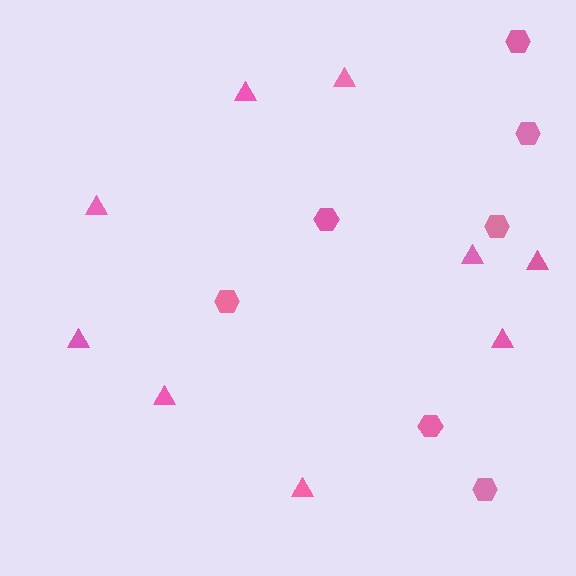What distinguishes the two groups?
There are 2 groups: one group of hexagons (7) and one group of triangles (9).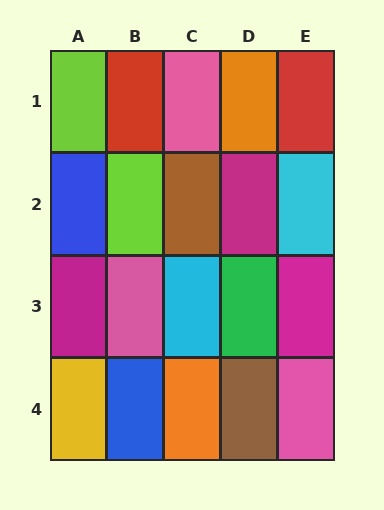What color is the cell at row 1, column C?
Pink.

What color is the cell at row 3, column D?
Green.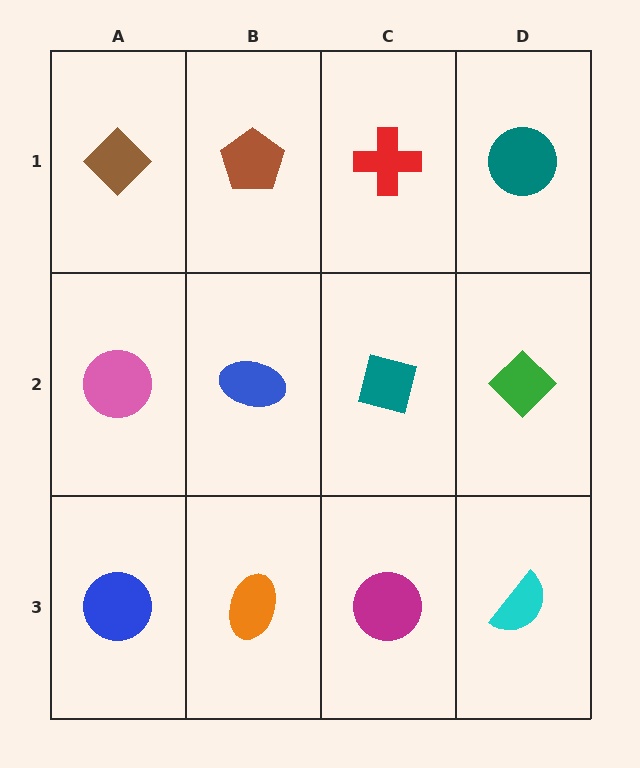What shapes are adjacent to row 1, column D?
A green diamond (row 2, column D), a red cross (row 1, column C).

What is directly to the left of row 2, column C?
A blue ellipse.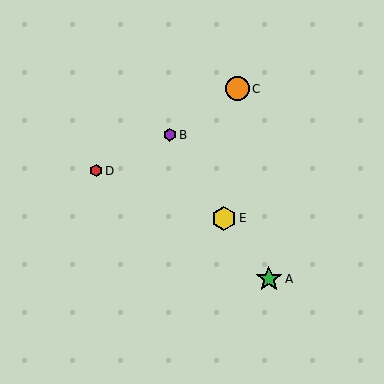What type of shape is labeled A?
Shape A is a green star.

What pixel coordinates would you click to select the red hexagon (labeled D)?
Click at (96, 171) to select the red hexagon D.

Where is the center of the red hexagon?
The center of the red hexagon is at (96, 171).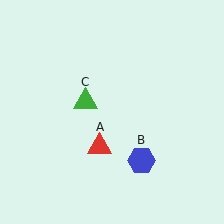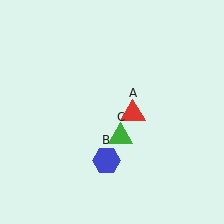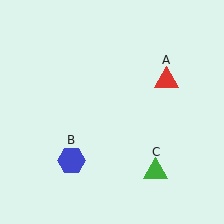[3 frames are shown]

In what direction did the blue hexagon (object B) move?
The blue hexagon (object B) moved left.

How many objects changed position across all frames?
3 objects changed position: red triangle (object A), blue hexagon (object B), green triangle (object C).